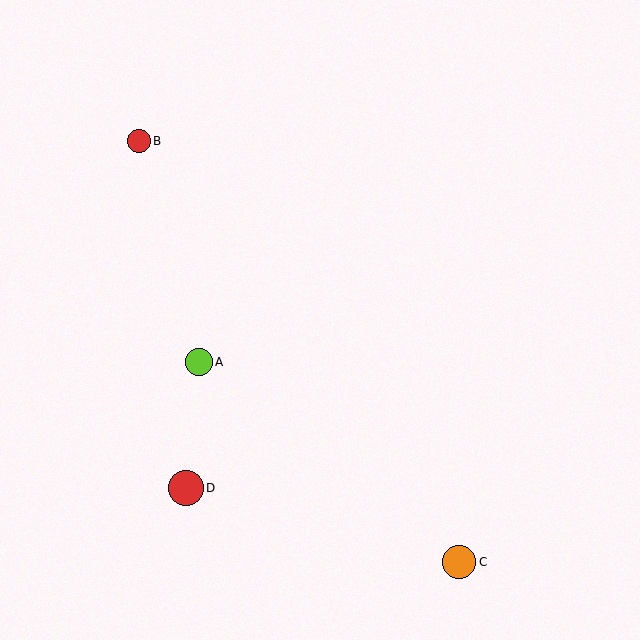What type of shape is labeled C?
Shape C is an orange circle.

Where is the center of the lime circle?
The center of the lime circle is at (199, 362).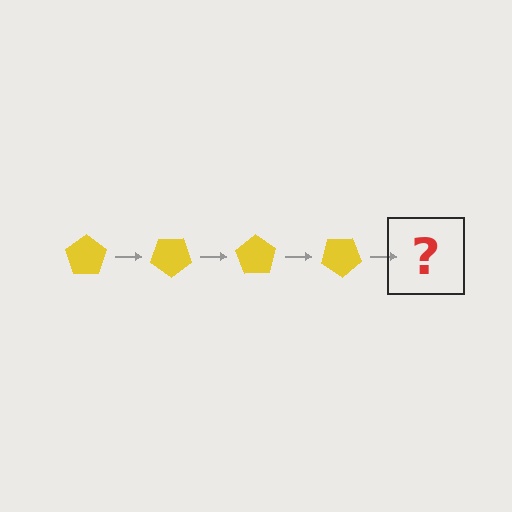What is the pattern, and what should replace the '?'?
The pattern is that the pentagon rotates 35 degrees each step. The '?' should be a yellow pentagon rotated 140 degrees.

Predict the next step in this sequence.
The next step is a yellow pentagon rotated 140 degrees.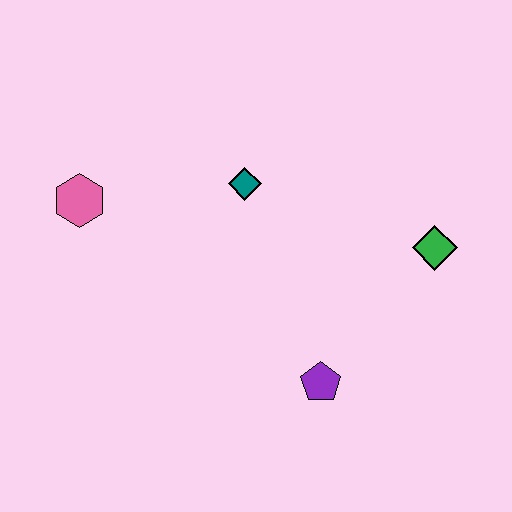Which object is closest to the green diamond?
The purple pentagon is closest to the green diamond.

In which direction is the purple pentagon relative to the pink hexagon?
The purple pentagon is to the right of the pink hexagon.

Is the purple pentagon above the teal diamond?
No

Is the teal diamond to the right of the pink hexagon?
Yes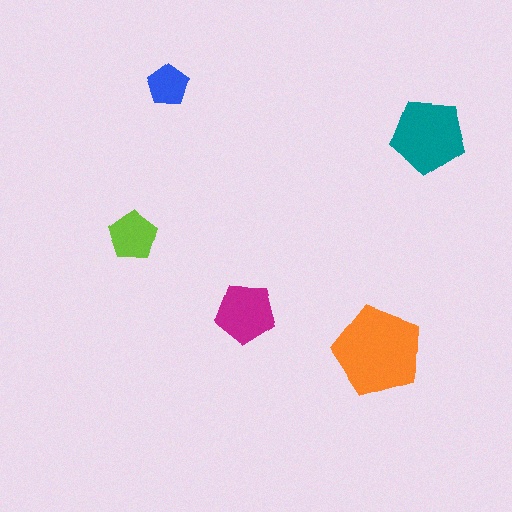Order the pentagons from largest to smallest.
the orange one, the teal one, the magenta one, the lime one, the blue one.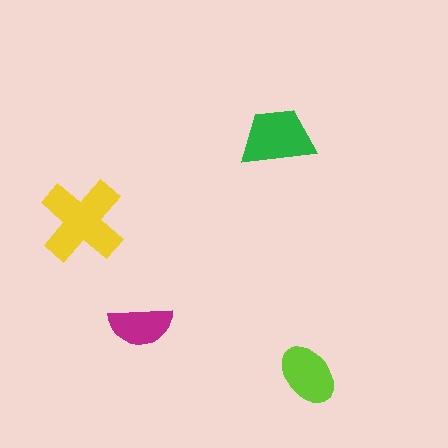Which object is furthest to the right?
The lime ellipse is rightmost.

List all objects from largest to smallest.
The yellow cross, the green trapezoid, the lime ellipse, the magenta semicircle.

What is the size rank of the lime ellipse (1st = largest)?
3rd.